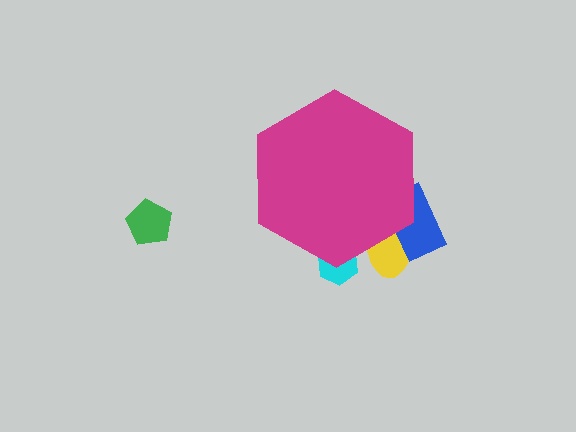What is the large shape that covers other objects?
A magenta hexagon.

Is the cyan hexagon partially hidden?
Yes, the cyan hexagon is partially hidden behind the magenta hexagon.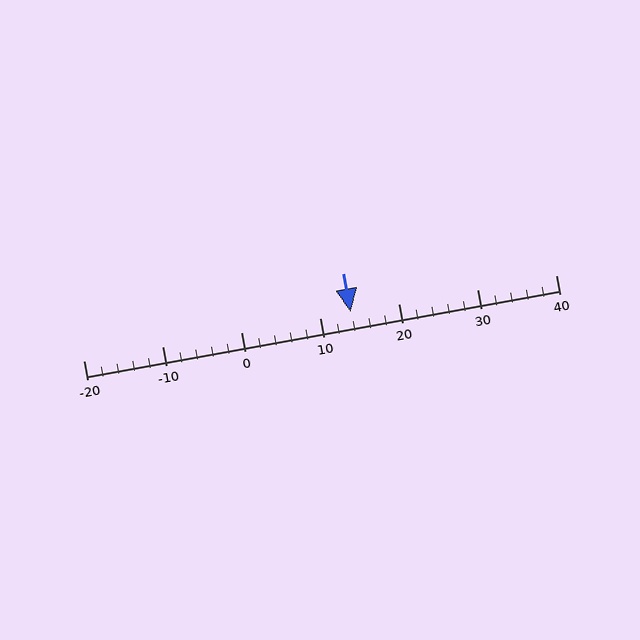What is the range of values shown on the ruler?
The ruler shows values from -20 to 40.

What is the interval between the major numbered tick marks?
The major tick marks are spaced 10 units apart.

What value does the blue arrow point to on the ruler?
The blue arrow points to approximately 14.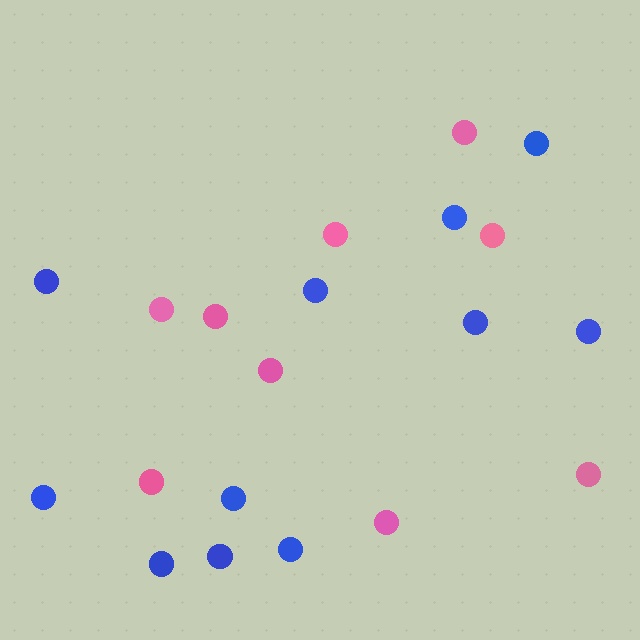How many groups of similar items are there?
There are 2 groups: one group of pink circles (9) and one group of blue circles (11).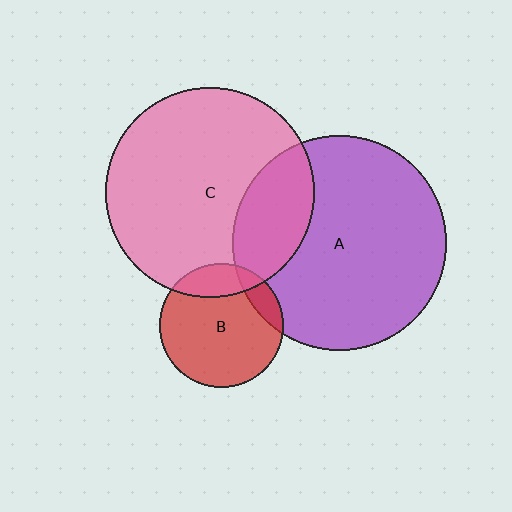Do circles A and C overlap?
Yes.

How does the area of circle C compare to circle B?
Approximately 2.8 times.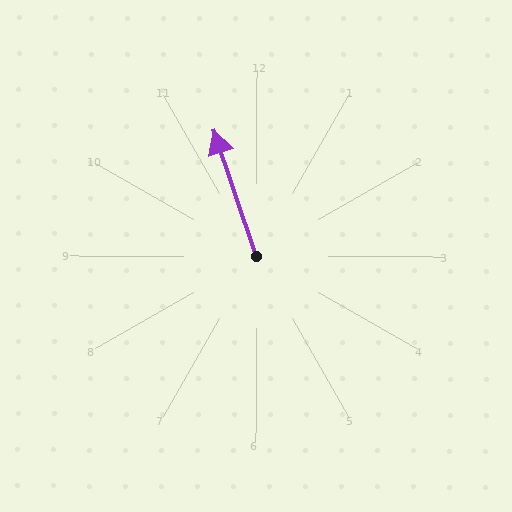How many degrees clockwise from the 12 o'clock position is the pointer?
Approximately 342 degrees.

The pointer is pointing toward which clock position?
Roughly 11 o'clock.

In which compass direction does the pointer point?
North.